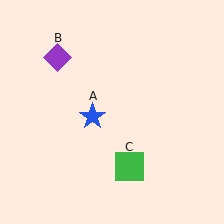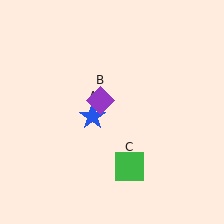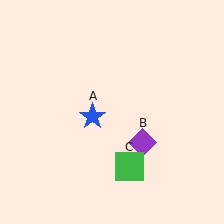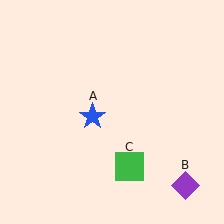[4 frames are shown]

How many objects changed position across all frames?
1 object changed position: purple diamond (object B).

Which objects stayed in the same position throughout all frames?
Blue star (object A) and green square (object C) remained stationary.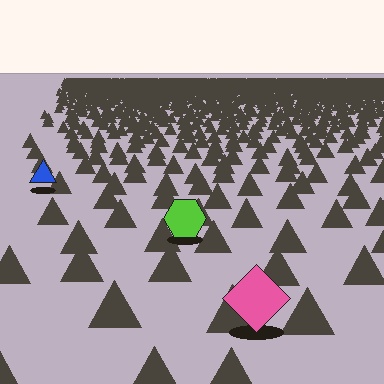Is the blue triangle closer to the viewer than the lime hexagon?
No. The lime hexagon is closer — you can tell from the texture gradient: the ground texture is coarser near it.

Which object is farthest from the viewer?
The blue triangle is farthest from the viewer. It appears smaller and the ground texture around it is denser.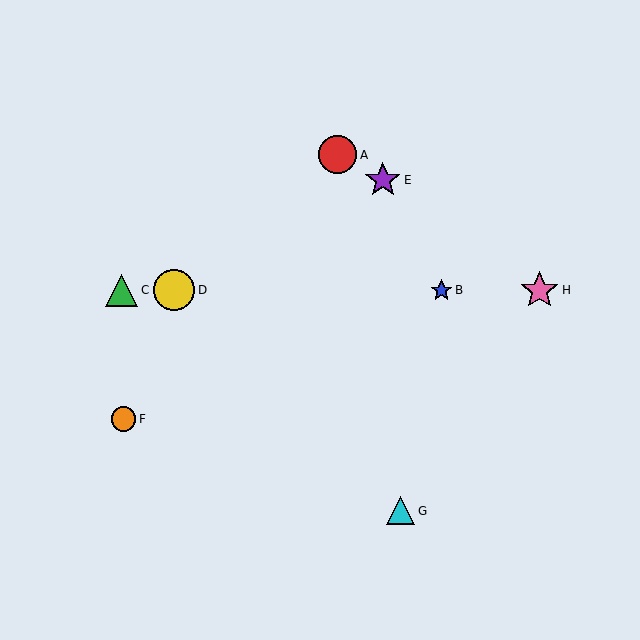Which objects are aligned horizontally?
Objects B, C, D, H are aligned horizontally.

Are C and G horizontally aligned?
No, C is at y≈290 and G is at y≈511.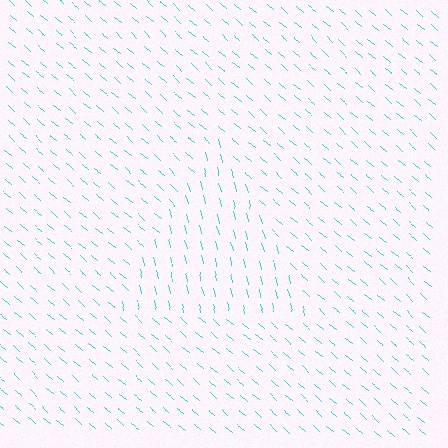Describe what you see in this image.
The image is filled with small cyan line segments. A triangle region in the image has lines oriented differently from the surrounding lines, creating a visible texture boundary.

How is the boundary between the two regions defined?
The boundary is defined purely by a change in line orientation (approximately 36 degrees difference). All lines are the same color and thickness.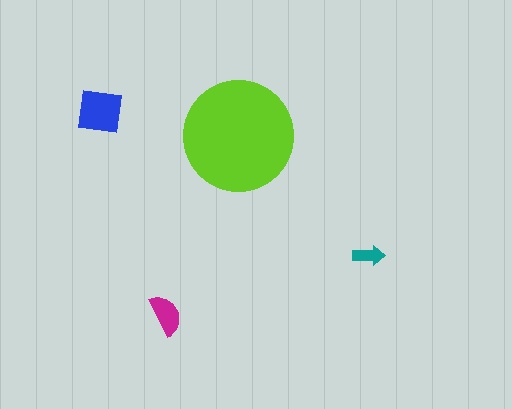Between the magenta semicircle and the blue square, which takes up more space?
The blue square.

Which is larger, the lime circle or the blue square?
The lime circle.